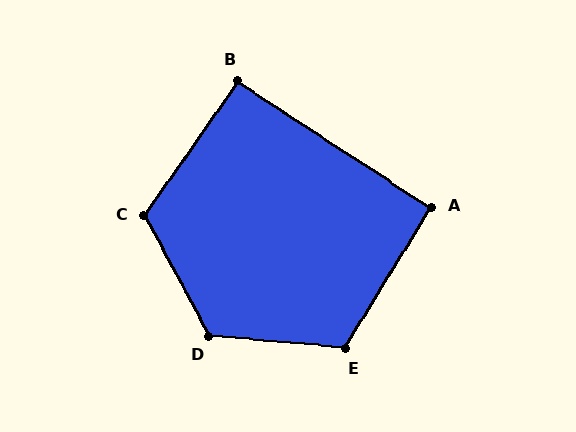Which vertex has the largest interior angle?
D, at approximately 123 degrees.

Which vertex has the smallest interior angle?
A, at approximately 91 degrees.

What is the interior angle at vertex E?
Approximately 117 degrees (obtuse).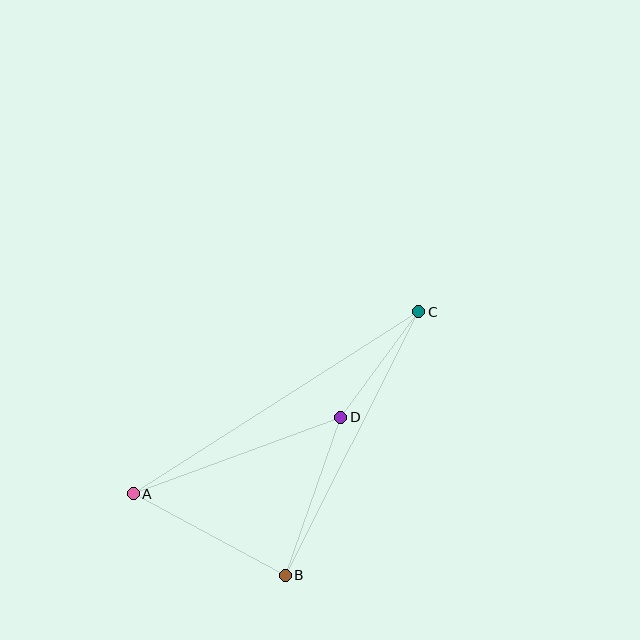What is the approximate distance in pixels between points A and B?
The distance between A and B is approximately 172 pixels.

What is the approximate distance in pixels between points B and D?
The distance between B and D is approximately 167 pixels.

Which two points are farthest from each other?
Points A and C are farthest from each other.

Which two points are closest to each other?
Points C and D are closest to each other.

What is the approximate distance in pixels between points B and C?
The distance between B and C is approximately 295 pixels.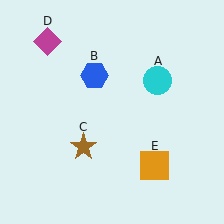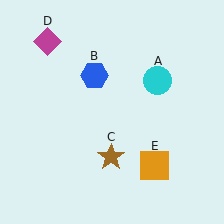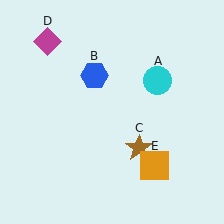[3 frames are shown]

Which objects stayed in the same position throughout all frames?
Cyan circle (object A) and blue hexagon (object B) and magenta diamond (object D) and orange square (object E) remained stationary.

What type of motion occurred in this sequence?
The brown star (object C) rotated counterclockwise around the center of the scene.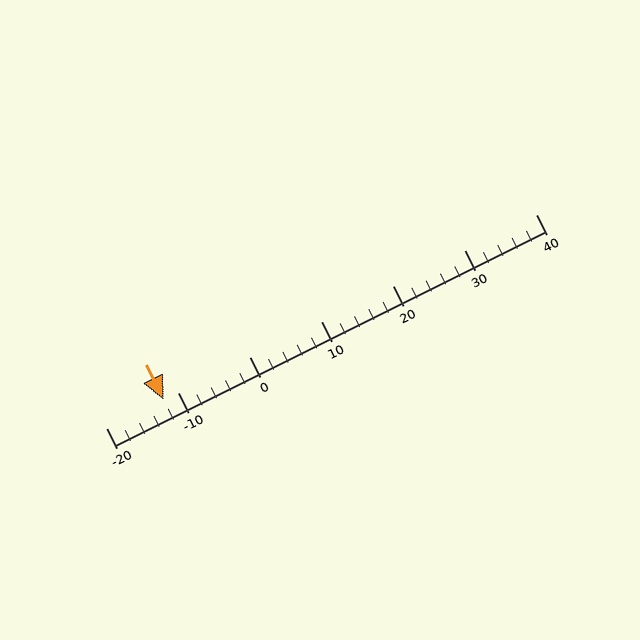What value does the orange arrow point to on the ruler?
The orange arrow points to approximately -12.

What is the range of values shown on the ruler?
The ruler shows values from -20 to 40.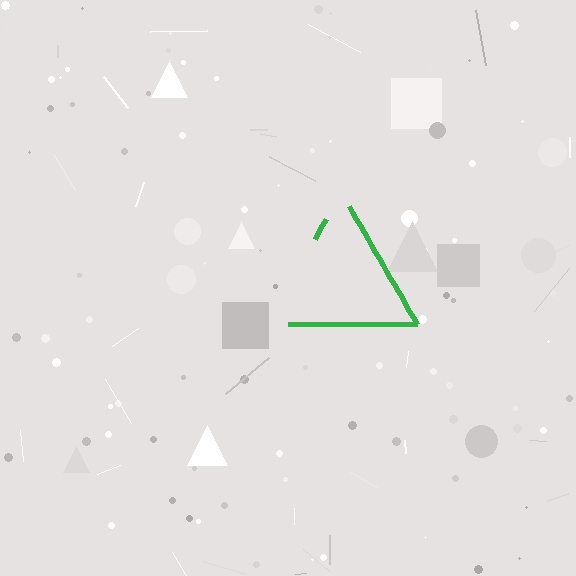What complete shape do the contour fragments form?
The contour fragments form a triangle.